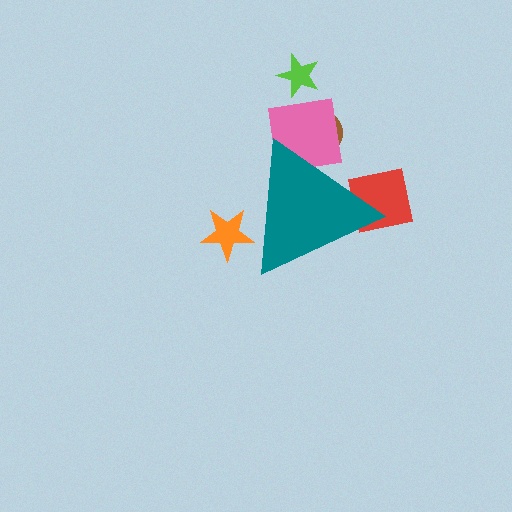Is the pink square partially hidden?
Yes, the pink square is partially hidden behind the teal triangle.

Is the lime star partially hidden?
No, the lime star is fully visible.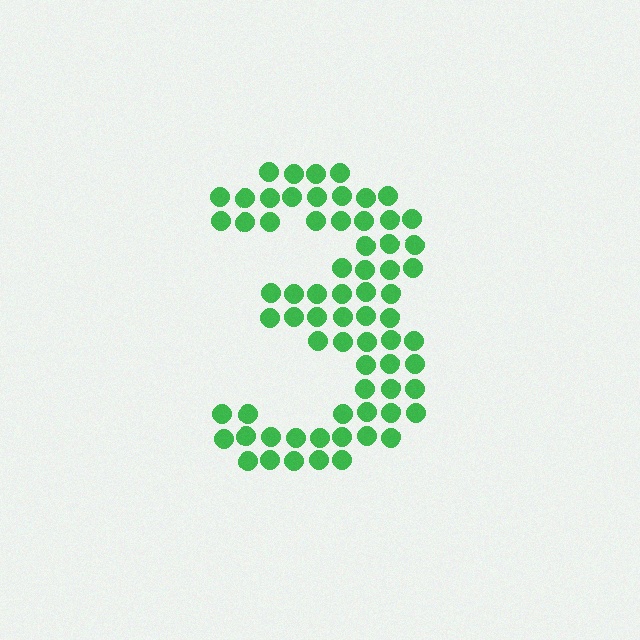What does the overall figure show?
The overall figure shows the digit 3.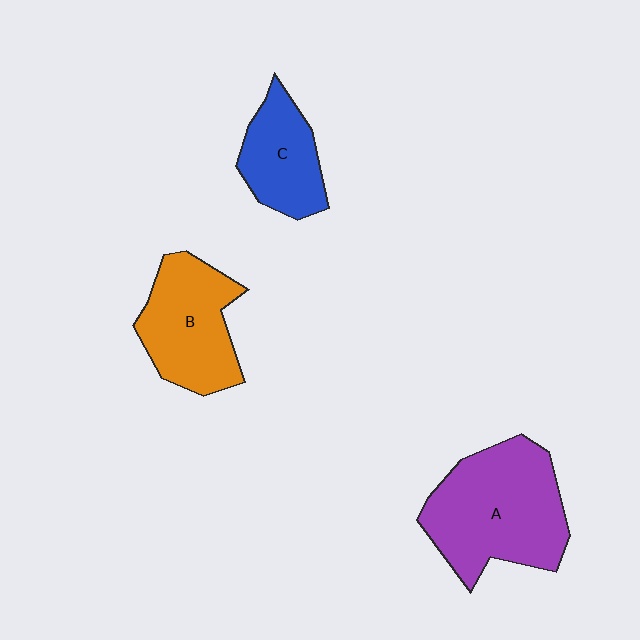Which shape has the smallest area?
Shape C (blue).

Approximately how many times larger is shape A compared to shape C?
Approximately 1.9 times.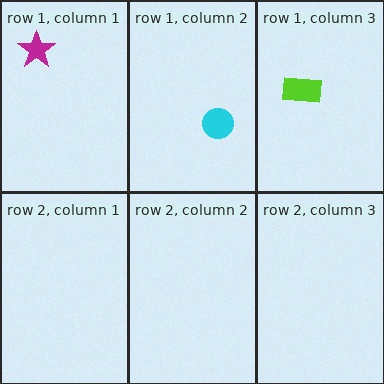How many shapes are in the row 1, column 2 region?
1.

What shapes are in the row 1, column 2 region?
The cyan circle.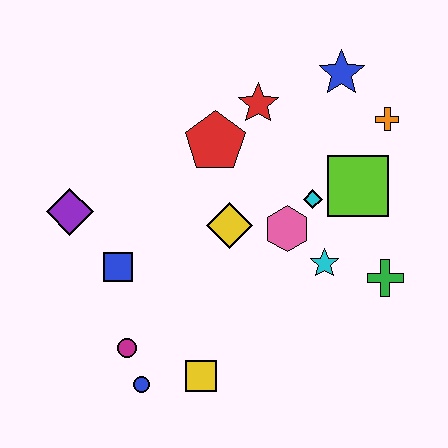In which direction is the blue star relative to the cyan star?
The blue star is above the cyan star.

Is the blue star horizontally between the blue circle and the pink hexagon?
No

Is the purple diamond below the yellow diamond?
No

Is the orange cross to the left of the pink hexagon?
No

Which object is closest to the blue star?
The orange cross is closest to the blue star.